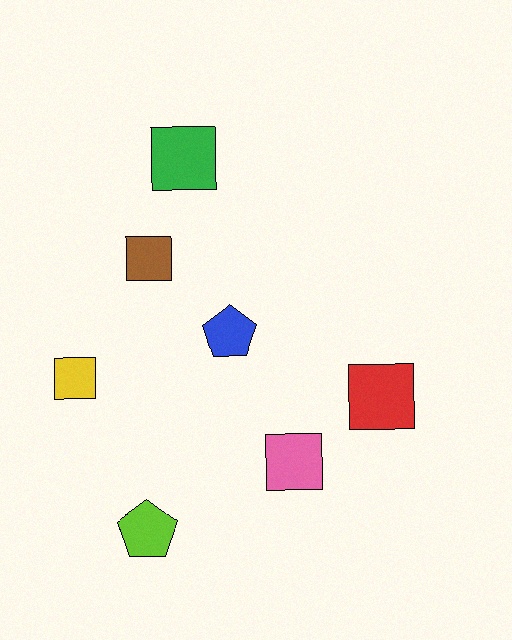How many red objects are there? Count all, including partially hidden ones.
There is 1 red object.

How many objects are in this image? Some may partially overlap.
There are 7 objects.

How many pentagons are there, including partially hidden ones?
There are 2 pentagons.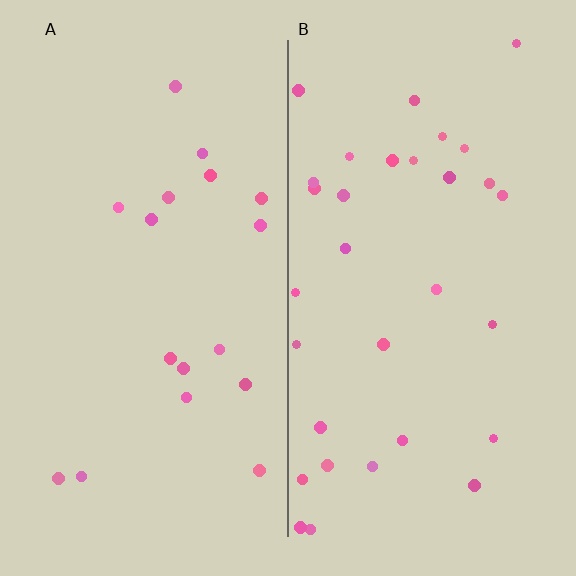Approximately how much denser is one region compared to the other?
Approximately 1.8× — region B over region A.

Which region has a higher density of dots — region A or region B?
B (the right).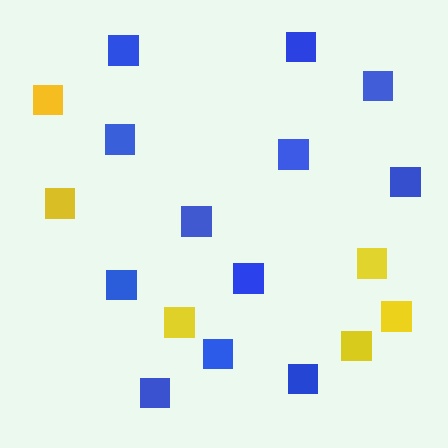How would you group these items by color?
There are 2 groups: one group of yellow squares (6) and one group of blue squares (12).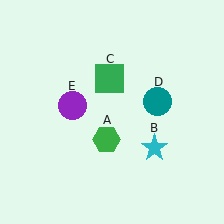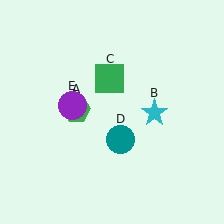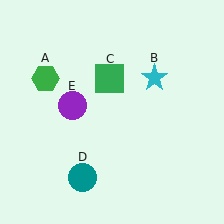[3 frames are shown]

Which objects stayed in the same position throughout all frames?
Green square (object C) and purple circle (object E) remained stationary.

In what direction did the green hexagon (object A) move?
The green hexagon (object A) moved up and to the left.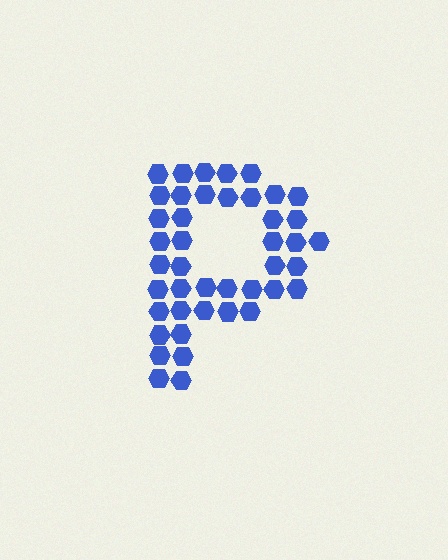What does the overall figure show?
The overall figure shows the letter P.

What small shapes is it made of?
It is made of small hexagons.